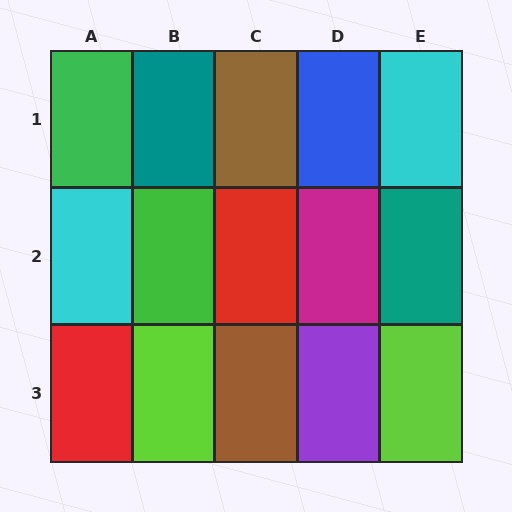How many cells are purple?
1 cell is purple.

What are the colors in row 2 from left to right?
Cyan, green, red, magenta, teal.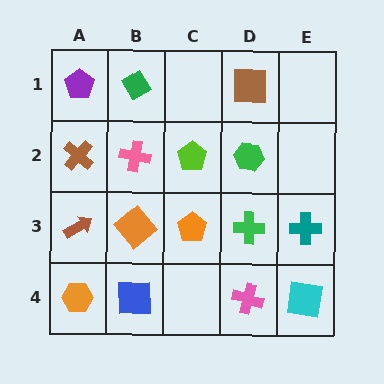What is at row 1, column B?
A green diamond.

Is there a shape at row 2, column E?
No, that cell is empty.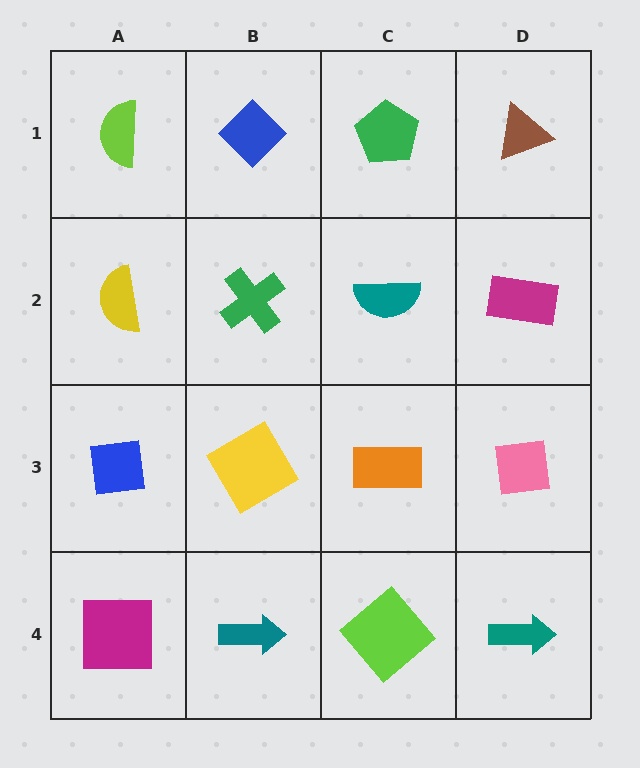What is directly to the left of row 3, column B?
A blue square.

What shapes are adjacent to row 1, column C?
A teal semicircle (row 2, column C), a blue diamond (row 1, column B), a brown triangle (row 1, column D).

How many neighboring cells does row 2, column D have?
3.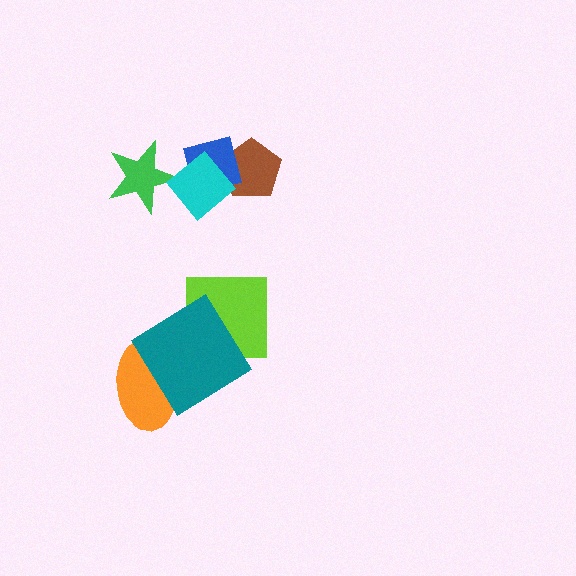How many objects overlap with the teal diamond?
2 objects overlap with the teal diamond.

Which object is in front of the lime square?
The teal diamond is in front of the lime square.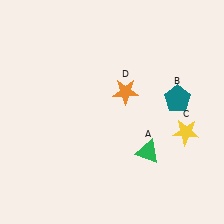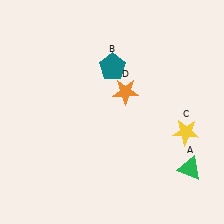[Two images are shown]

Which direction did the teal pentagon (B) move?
The teal pentagon (B) moved left.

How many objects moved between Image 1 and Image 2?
2 objects moved between the two images.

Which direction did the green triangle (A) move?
The green triangle (A) moved right.